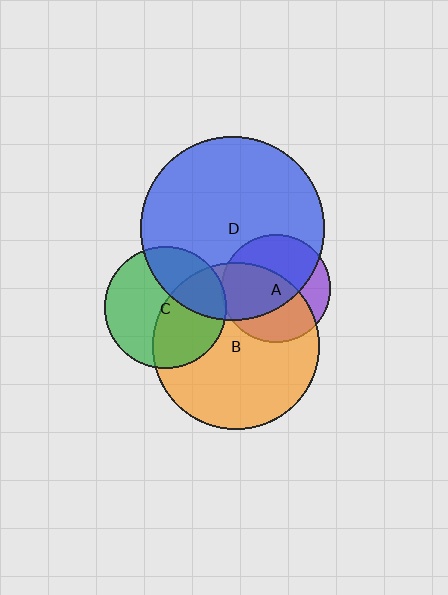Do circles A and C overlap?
Yes.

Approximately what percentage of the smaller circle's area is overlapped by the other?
Approximately 5%.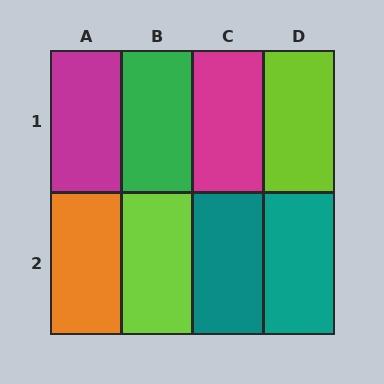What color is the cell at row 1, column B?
Green.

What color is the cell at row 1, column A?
Magenta.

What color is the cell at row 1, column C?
Magenta.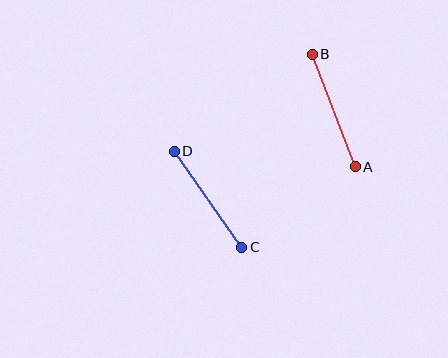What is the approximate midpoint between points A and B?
The midpoint is at approximately (334, 110) pixels.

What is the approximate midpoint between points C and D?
The midpoint is at approximately (208, 199) pixels.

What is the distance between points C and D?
The distance is approximately 117 pixels.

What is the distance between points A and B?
The distance is approximately 120 pixels.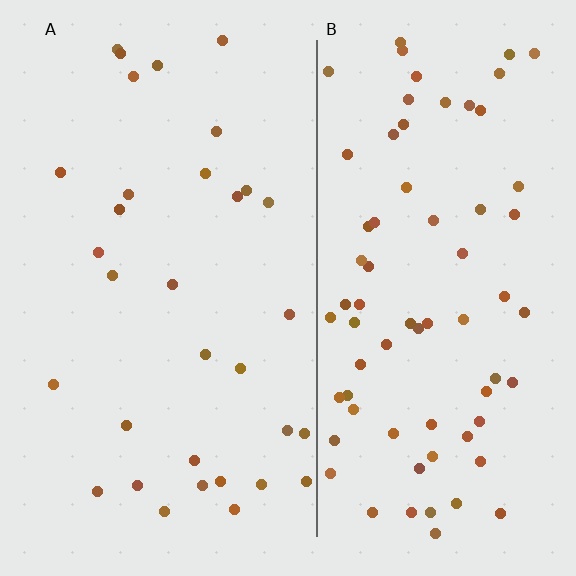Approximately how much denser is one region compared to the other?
Approximately 2.3× — region B over region A.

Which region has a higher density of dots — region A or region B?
B (the right).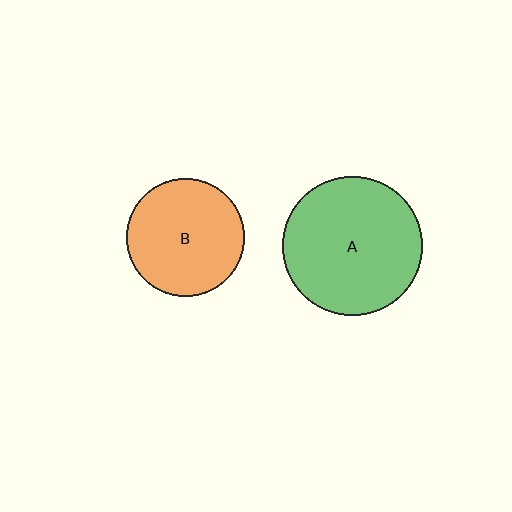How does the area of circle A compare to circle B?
Approximately 1.4 times.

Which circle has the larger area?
Circle A (green).